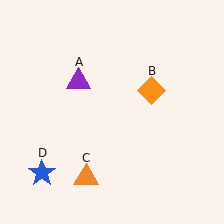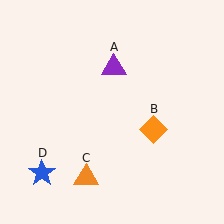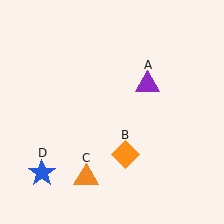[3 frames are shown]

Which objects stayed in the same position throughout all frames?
Orange triangle (object C) and blue star (object D) remained stationary.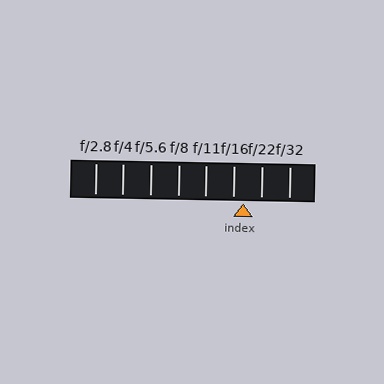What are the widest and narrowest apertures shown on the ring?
The widest aperture shown is f/2.8 and the narrowest is f/32.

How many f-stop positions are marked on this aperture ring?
There are 8 f-stop positions marked.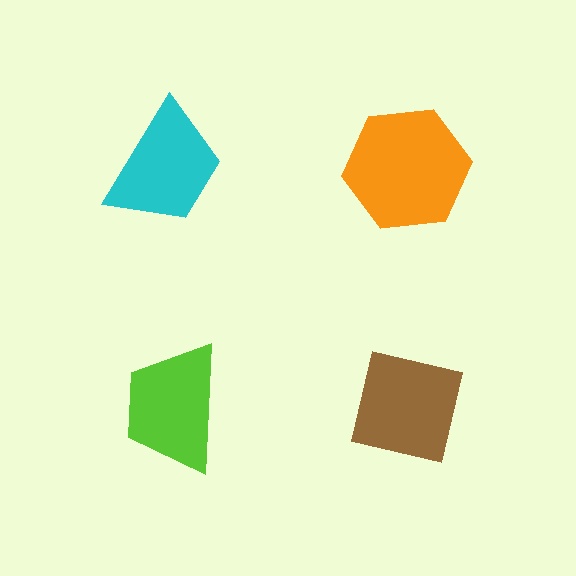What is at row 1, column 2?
An orange hexagon.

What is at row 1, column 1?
A cyan trapezoid.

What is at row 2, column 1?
A lime trapezoid.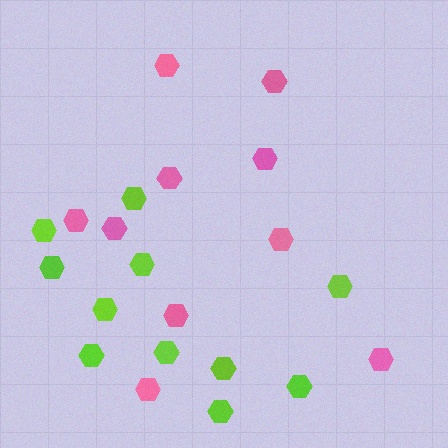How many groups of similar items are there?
There are 2 groups: one group of lime hexagons (11) and one group of pink hexagons (10).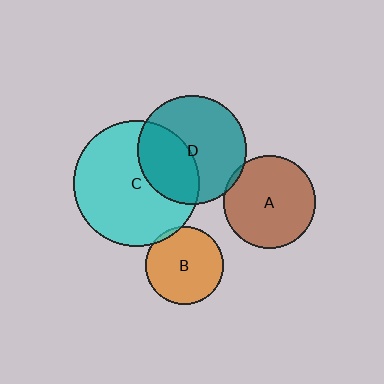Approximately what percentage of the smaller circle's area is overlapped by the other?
Approximately 5%.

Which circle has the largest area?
Circle C (cyan).